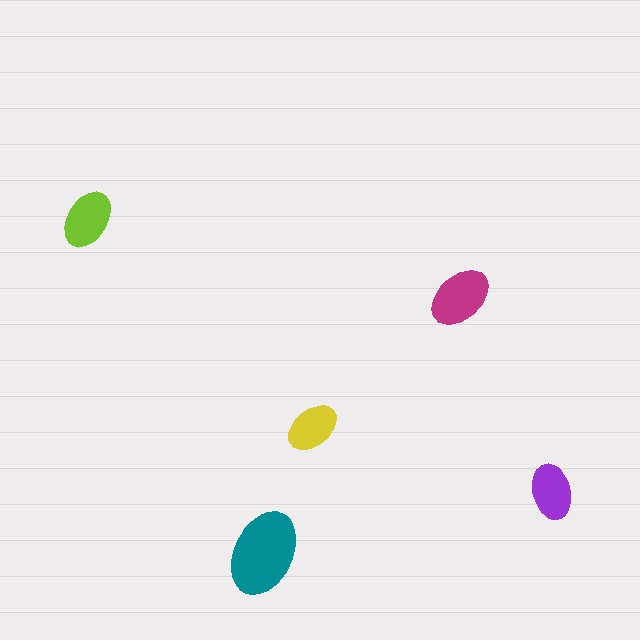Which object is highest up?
The lime ellipse is topmost.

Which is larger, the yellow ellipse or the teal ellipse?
The teal one.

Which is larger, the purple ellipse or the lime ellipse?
The lime one.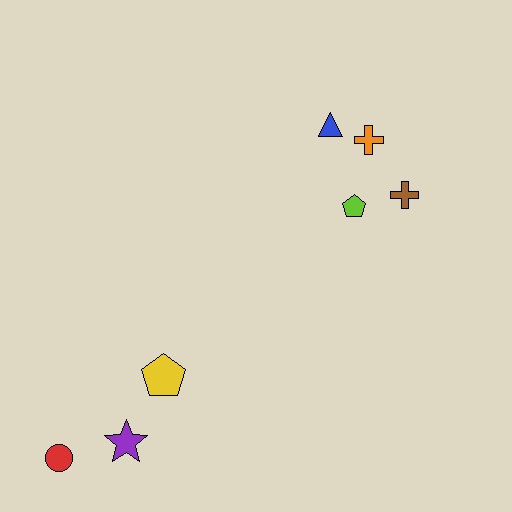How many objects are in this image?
There are 7 objects.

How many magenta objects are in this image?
There are no magenta objects.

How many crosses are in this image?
There are 2 crosses.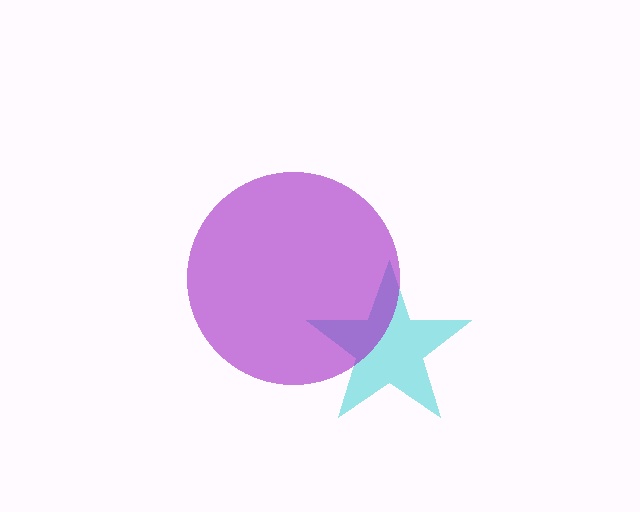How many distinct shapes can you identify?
There are 2 distinct shapes: a cyan star, a purple circle.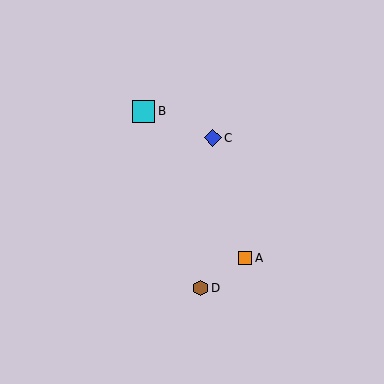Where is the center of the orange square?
The center of the orange square is at (245, 258).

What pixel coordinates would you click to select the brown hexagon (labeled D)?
Click at (200, 288) to select the brown hexagon D.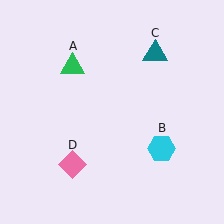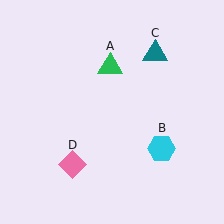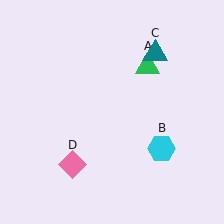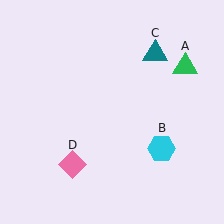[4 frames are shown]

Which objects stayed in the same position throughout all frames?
Cyan hexagon (object B) and teal triangle (object C) and pink diamond (object D) remained stationary.